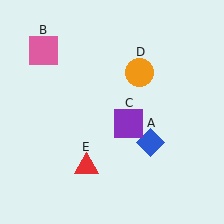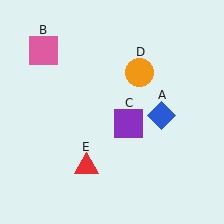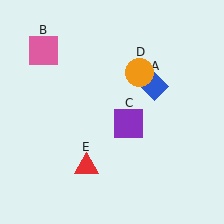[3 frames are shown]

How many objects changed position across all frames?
1 object changed position: blue diamond (object A).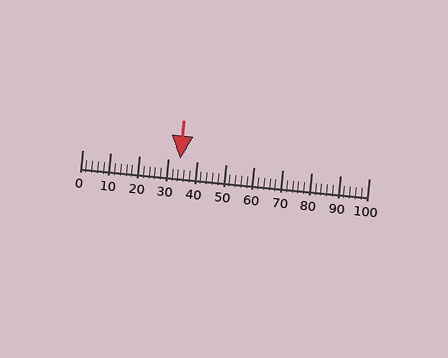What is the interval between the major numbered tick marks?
The major tick marks are spaced 10 units apart.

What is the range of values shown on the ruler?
The ruler shows values from 0 to 100.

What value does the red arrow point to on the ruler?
The red arrow points to approximately 34.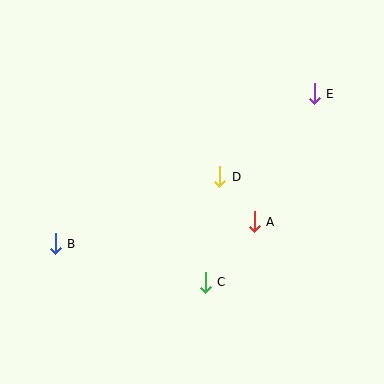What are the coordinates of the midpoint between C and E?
The midpoint between C and E is at (260, 188).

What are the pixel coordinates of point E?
Point E is at (314, 94).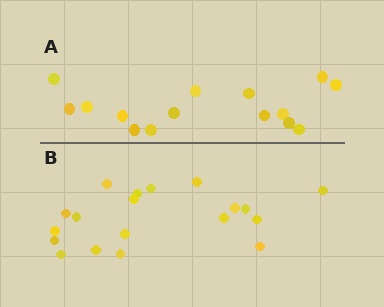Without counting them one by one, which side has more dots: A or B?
Region B (the bottom region) has more dots.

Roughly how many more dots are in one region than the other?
Region B has about 4 more dots than region A.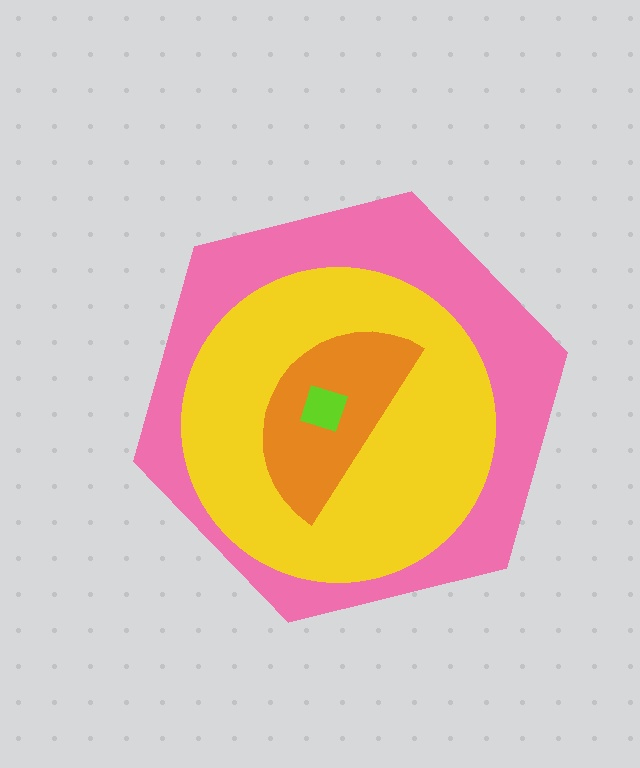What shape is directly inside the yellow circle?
The orange semicircle.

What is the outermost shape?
The pink hexagon.